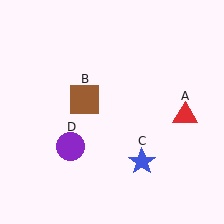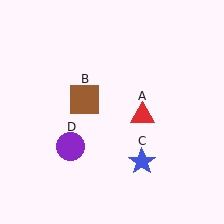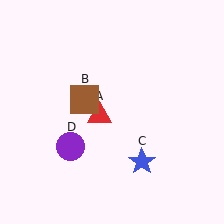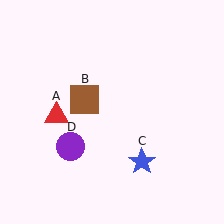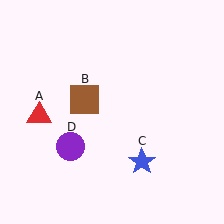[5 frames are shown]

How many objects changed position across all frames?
1 object changed position: red triangle (object A).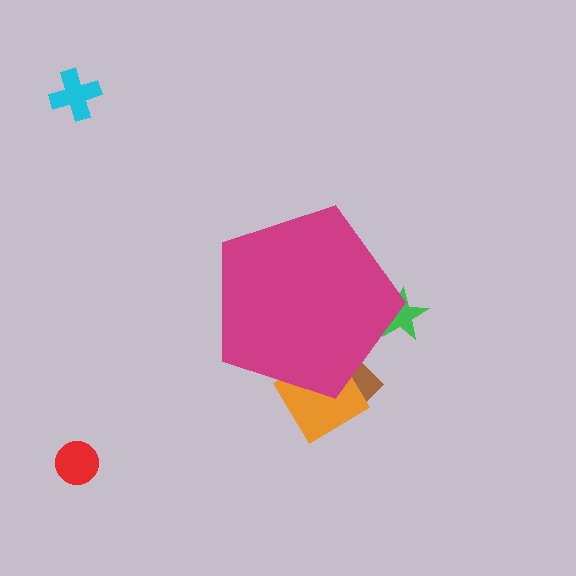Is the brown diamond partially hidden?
Yes, the brown diamond is partially hidden behind the magenta pentagon.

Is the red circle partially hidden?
No, the red circle is fully visible.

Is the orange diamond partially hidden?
Yes, the orange diamond is partially hidden behind the magenta pentagon.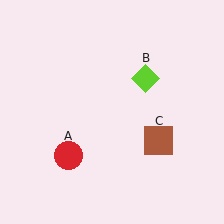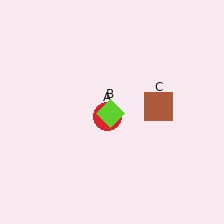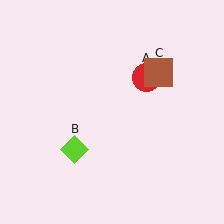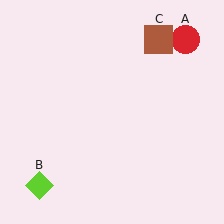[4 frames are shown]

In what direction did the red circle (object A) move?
The red circle (object A) moved up and to the right.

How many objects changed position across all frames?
3 objects changed position: red circle (object A), lime diamond (object B), brown square (object C).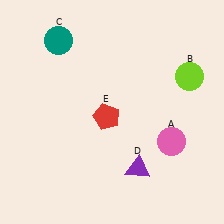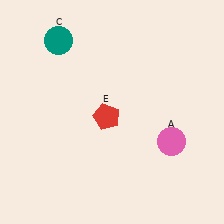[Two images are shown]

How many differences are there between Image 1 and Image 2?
There are 2 differences between the two images.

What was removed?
The purple triangle (D), the lime circle (B) were removed in Image 2.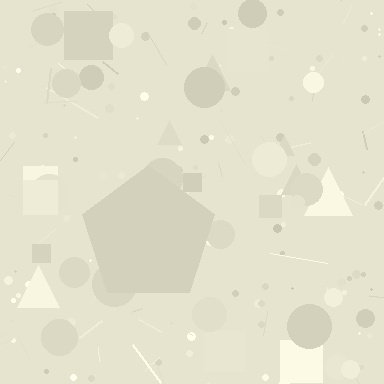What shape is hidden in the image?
A pentagon is hidden in the image.